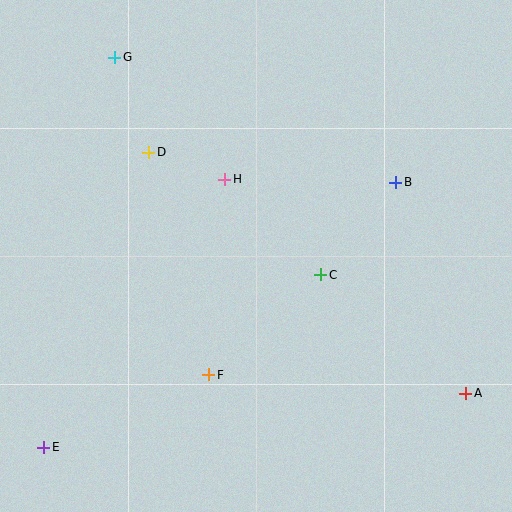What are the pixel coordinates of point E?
Point E is at (44, 447).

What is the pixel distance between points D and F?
The distance between D and F is 230 pixels.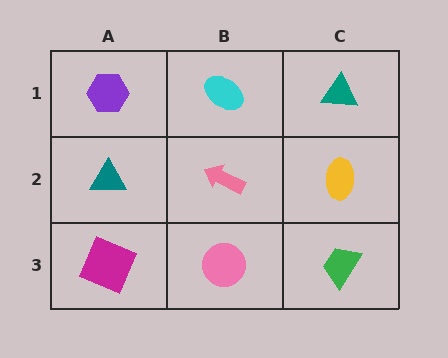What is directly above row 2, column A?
A purple hexagon.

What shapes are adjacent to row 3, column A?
A teal triangle (row 2, column A), a pink circle (row 3, column B).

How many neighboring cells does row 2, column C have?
3.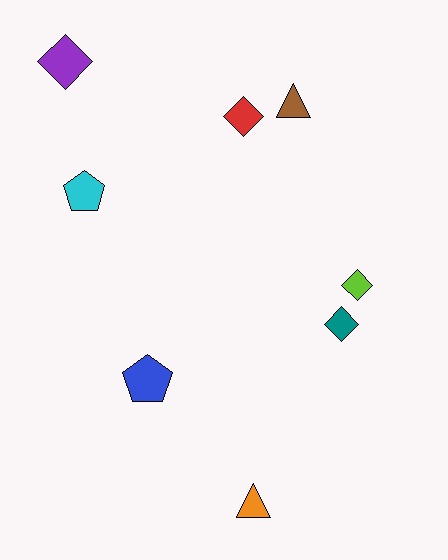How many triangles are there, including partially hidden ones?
There are 2 triangles.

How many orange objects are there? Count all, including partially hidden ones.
There is 1 orange object.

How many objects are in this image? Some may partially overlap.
There are 8 objects.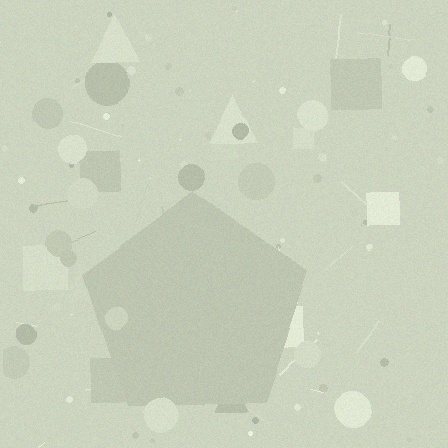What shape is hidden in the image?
A pentagon is hidden in the image.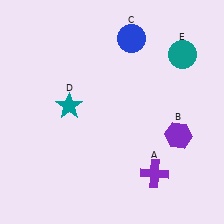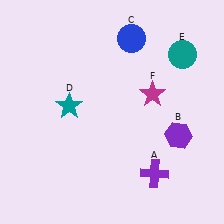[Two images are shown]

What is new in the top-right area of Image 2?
A magenta star (F) was added in the top-right area of Image 2.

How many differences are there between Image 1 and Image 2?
There is 1 difference between the two images.